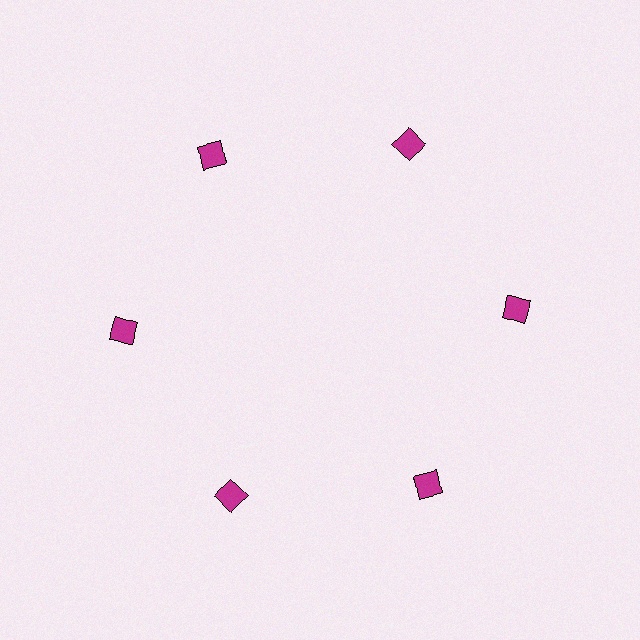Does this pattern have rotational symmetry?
Yes, this pattern has 6-fold rotational symmetry. It looks the same after rotating 60 degrees around the center.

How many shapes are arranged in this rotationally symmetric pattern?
There are 6 shapes, arranged in 6 groups of 1.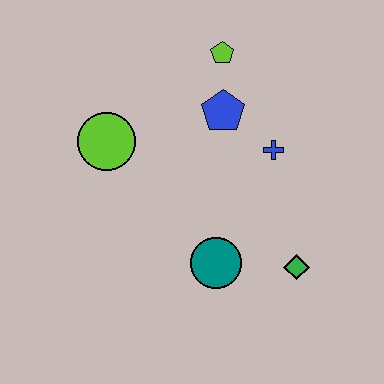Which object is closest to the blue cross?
The blue pentagon is closest to the blue cross.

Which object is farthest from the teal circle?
The lime pentagon is farthest from the teal circle.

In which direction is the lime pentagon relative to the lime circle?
The lime pentagon is to the right of the lime circle.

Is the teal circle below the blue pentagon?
Yes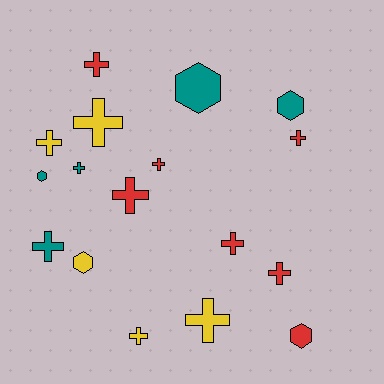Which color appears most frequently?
Red, with 7 objects.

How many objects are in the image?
There are 17 objects.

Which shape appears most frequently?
Cross, with 12 objects.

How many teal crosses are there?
There are 2 teal crosses.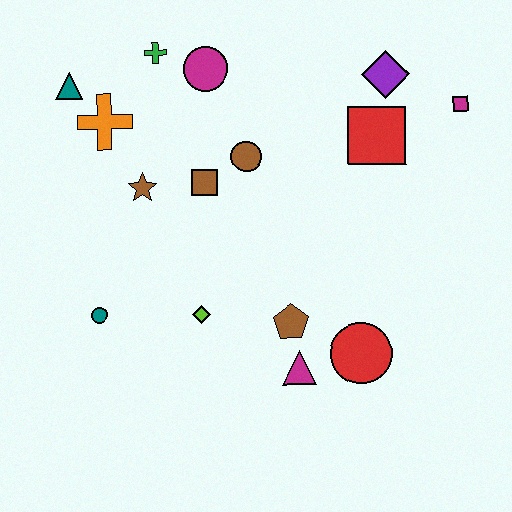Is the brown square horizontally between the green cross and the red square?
Yes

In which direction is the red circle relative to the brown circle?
The red circle is below the brown circle.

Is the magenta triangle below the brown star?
Yes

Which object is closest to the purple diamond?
The red square is closest to the purple diamond.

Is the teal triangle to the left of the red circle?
Yes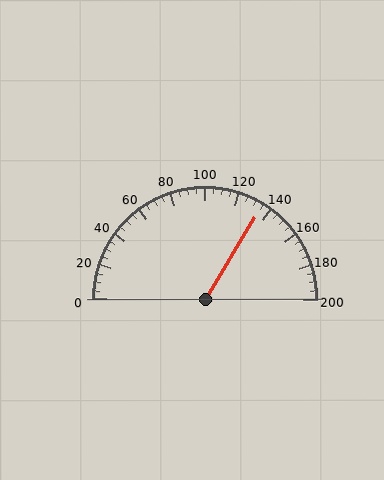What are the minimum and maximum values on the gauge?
The gauge ranges from 0 to 200.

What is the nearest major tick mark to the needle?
The nearest major tick mark is 140.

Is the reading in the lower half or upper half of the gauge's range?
The reading is in the upper half of the range (0 to 200).